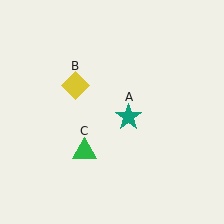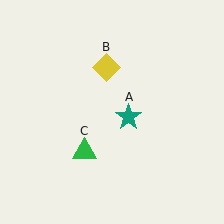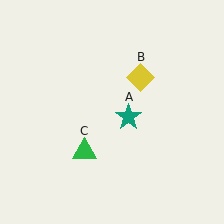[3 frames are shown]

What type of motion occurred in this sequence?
The yellow diamond (object B) rotated clockwise around the center of the scene.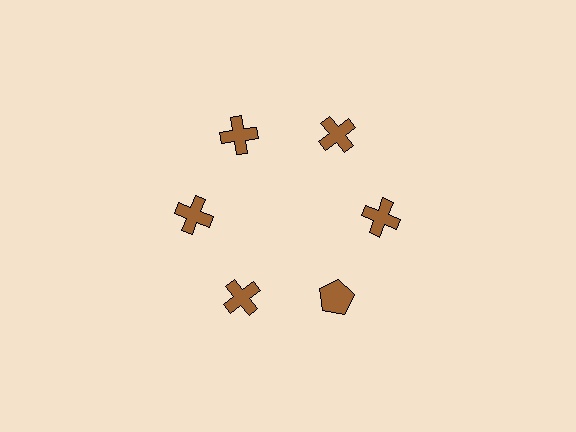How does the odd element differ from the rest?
It has a different shape: pentagon instead of cross.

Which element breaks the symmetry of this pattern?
The brown pentagon at roughly the 5 o'clock position breaks the symmetry. All other shapes are brown crosses.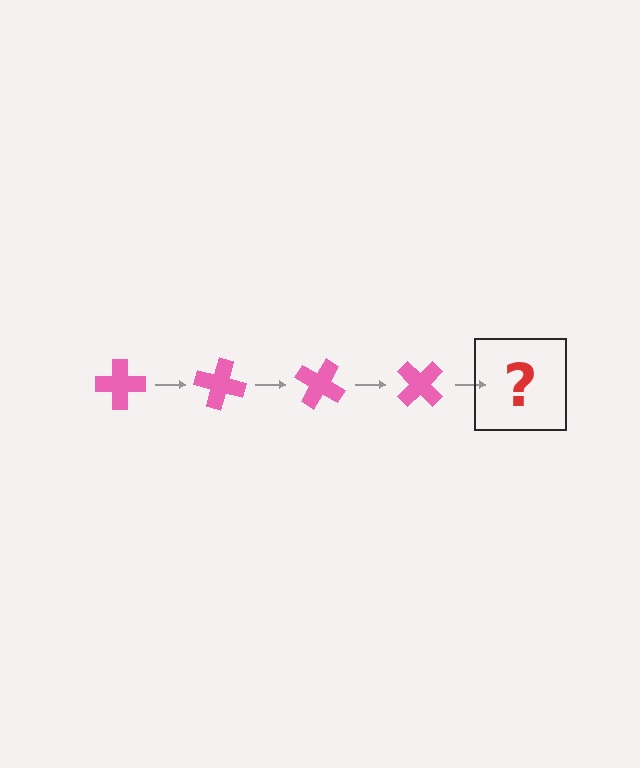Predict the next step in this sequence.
The next step is a pink cross rotated 60 degrees.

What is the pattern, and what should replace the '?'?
The pattern is that the cross rotates 15 degrees each step. The '?' should be a pink cross rotated 60 degrees.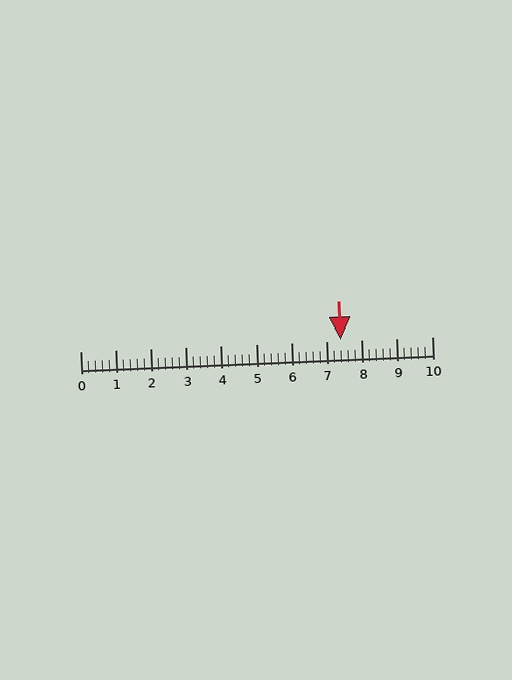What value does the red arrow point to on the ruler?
The red arrow points to approximately 7.4.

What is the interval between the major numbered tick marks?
The major tick marks are spaced 1 units apart.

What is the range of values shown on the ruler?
The ruler shows values from 0 to 10.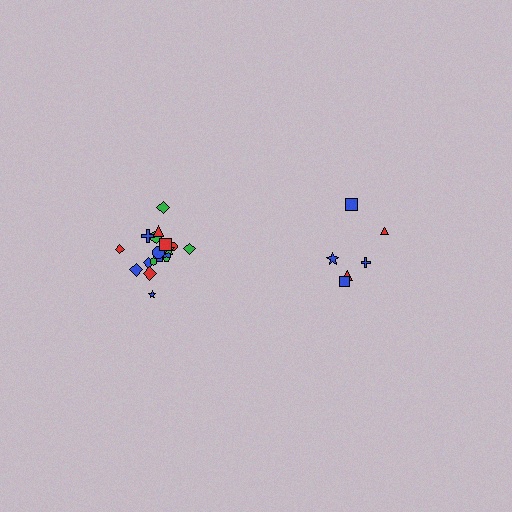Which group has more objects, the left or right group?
The left group.